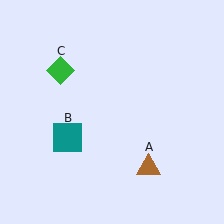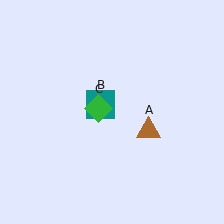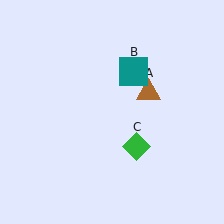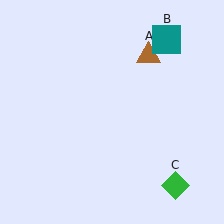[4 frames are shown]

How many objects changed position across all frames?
3 objects changed position: brown triangle (object A), teal square (object B), green diamond (object C).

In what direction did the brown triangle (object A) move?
The brown triangle (object A) moved up.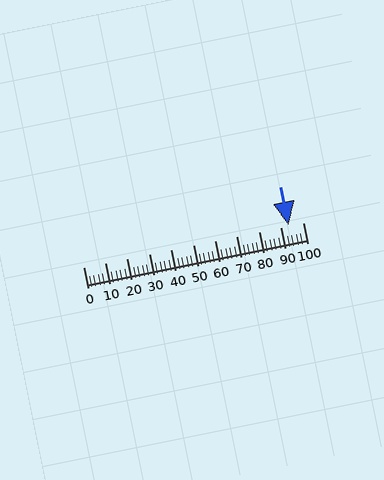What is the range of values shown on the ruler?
The ruler shows values from 0 to 100.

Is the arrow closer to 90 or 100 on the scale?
The arrow is closer to 90.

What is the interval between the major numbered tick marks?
The major tick marks are spaced 10 units apart.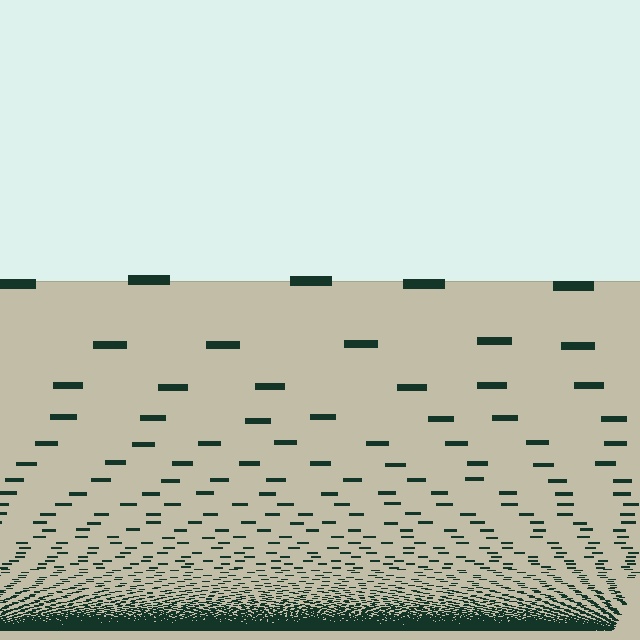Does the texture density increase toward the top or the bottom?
Density increases toward the bottom.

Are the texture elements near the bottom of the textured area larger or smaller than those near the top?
Smaller. The gradient is inverted — elements near the bottom are smaller and denser.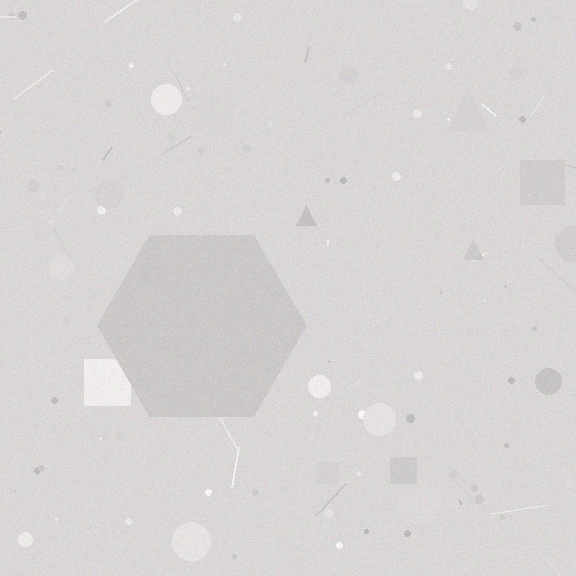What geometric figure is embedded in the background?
A hexagon is embedded in the background.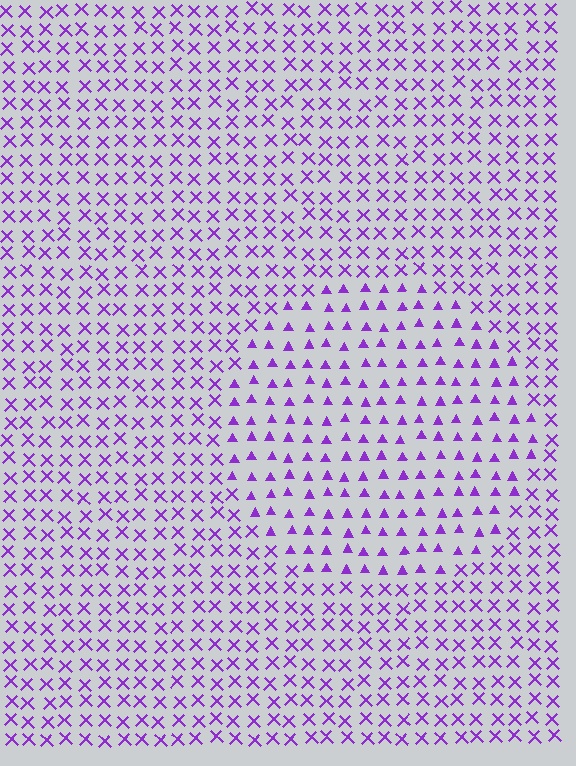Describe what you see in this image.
The image is filled with small purple elements arranged in a uniform grid. A circle-shaped region contains triangles, while the surrounding area contains X marks. The boundary is defined purely by the change in element shape.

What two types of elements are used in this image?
The image uses triangles inside the circle region and X marks outside it.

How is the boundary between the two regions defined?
The boundary is defined by a change in element shape: triangles inside vs. X marks outside. All elements share the same color and spacing.